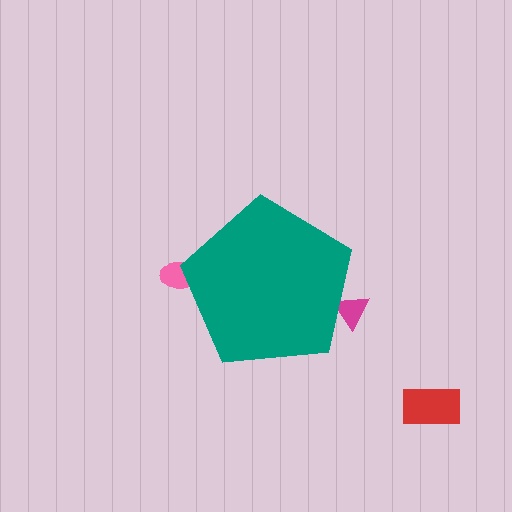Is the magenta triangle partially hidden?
Yes, the magenta triangle is partially hidden behind the teal pentagon.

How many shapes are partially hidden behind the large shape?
2 shapes are partially hidden.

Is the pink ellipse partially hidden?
Yes, the pink ellipse is partially hidden behind the teal pentagon.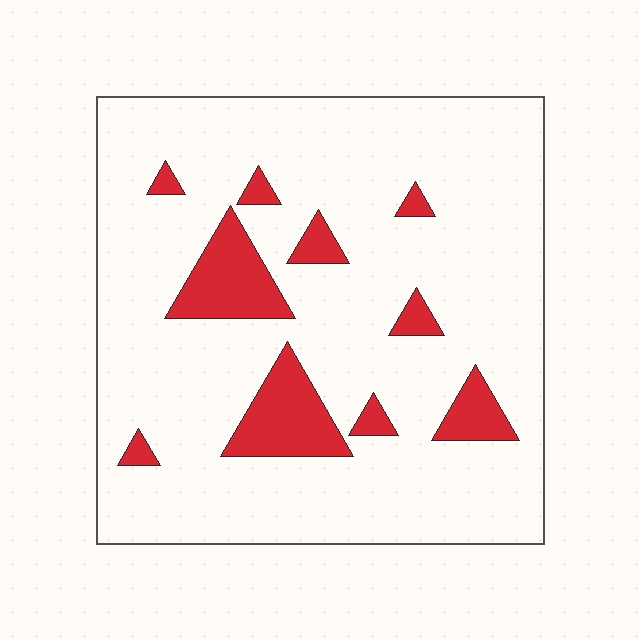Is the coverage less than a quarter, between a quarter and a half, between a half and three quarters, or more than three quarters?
Less than a quarter.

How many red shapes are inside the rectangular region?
10.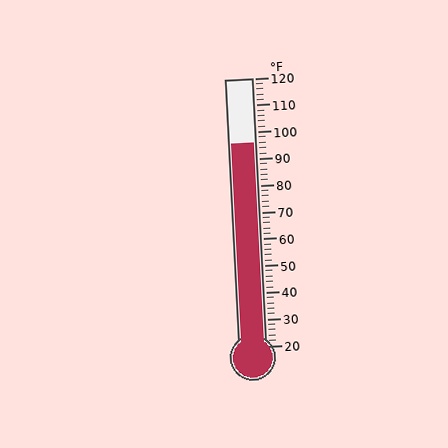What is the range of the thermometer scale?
The thermometer scale ranges from 20°F to 120°F.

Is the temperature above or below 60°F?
The temperature is above 60°F.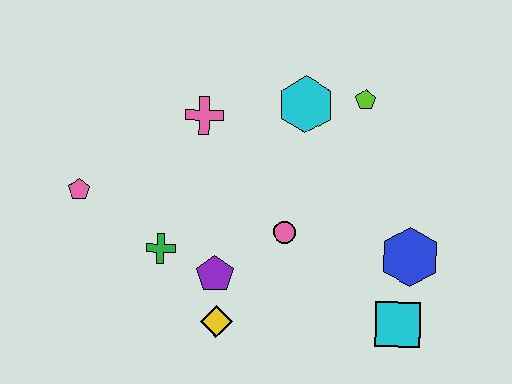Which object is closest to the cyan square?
The blue hexagon is closest to the cyan square.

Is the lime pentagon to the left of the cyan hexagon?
No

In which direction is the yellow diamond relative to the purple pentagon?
The yellow diamond is below the purple pentagon.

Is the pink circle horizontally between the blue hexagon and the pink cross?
Yes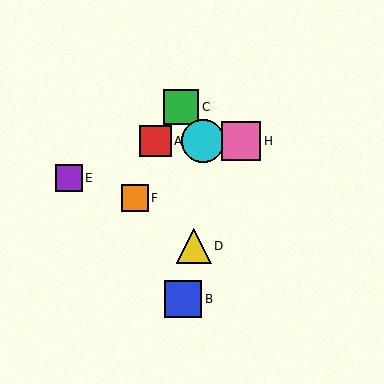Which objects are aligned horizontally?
Objects A, G, H are aligned horizontally.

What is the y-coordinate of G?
Object G is at y≈141.